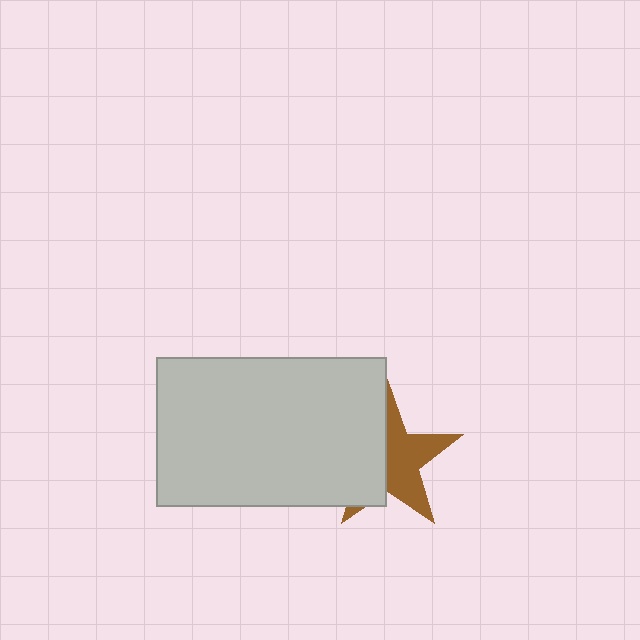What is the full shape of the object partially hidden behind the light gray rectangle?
The partially hidden object is a brown star.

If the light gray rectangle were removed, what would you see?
You would see the complete brown star.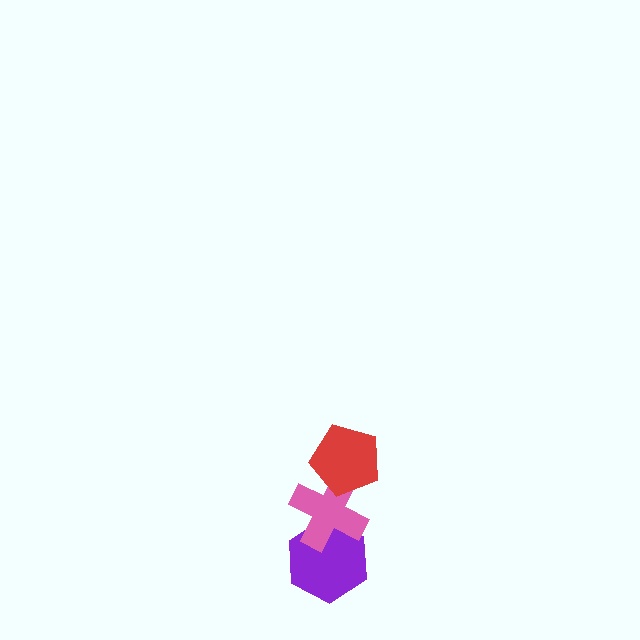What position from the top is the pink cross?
The pink cross is 2nd from the top.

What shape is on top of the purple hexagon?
The pink cross is on top of the purple hexagon.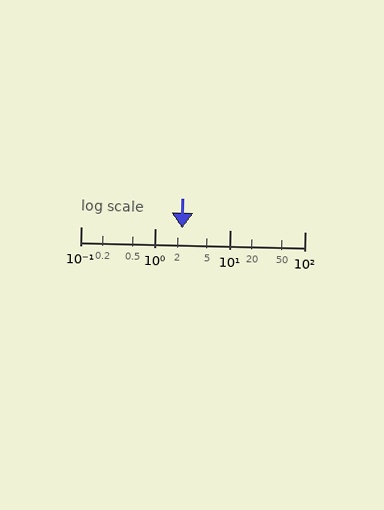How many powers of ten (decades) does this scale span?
The scale spans 3 decades, from 0.1 to 100.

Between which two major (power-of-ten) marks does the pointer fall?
The pointer is between 1 and 10.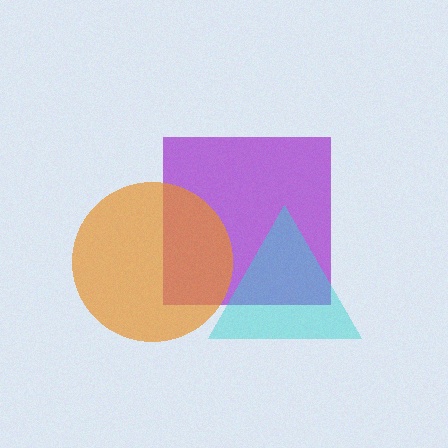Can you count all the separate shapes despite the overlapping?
Yes, there are 3 separate shapes.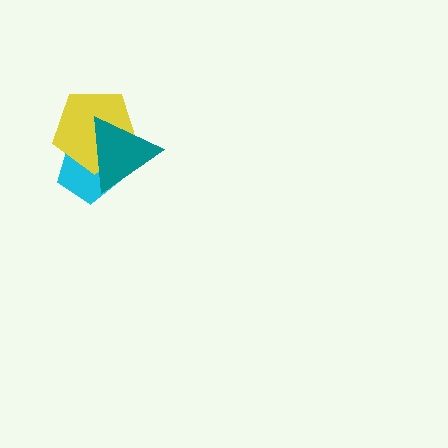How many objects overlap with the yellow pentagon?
2 objects overlap with the yellow pentagon.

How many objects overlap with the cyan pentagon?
2 objects overlap with the cyan pentagon.